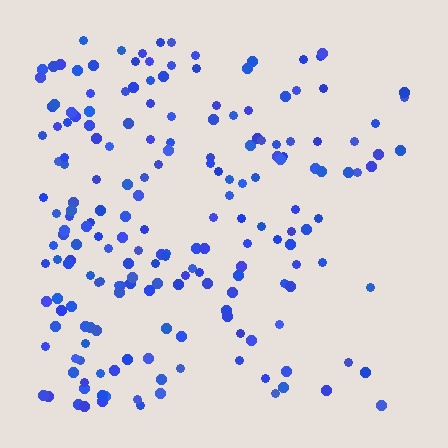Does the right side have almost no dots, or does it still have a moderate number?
Still a moderate number, just noticeably fewer than the left.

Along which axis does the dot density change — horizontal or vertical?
Horizontal.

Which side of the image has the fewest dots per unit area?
The right.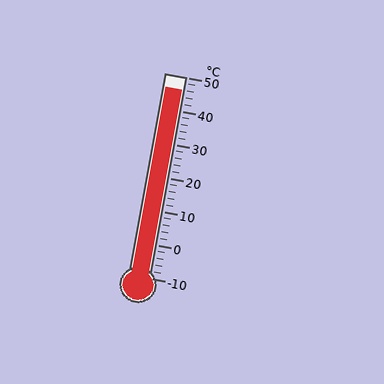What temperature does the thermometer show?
The thermometer shows approximately 46°C.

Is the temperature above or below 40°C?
The temperature is above 40°C.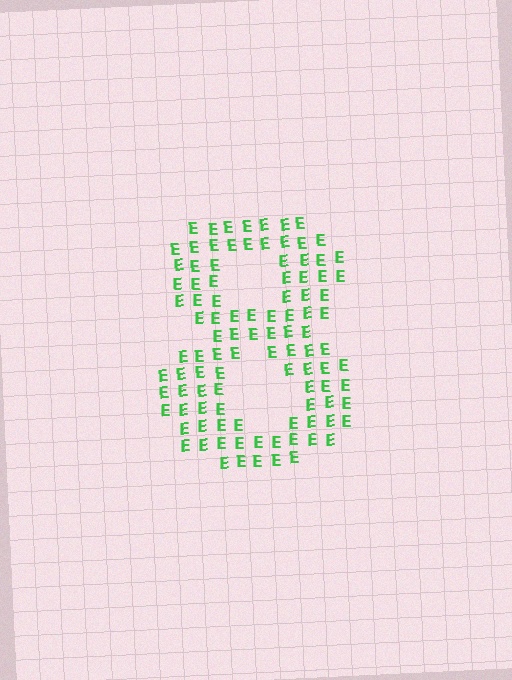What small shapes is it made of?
It is made of small letter E's.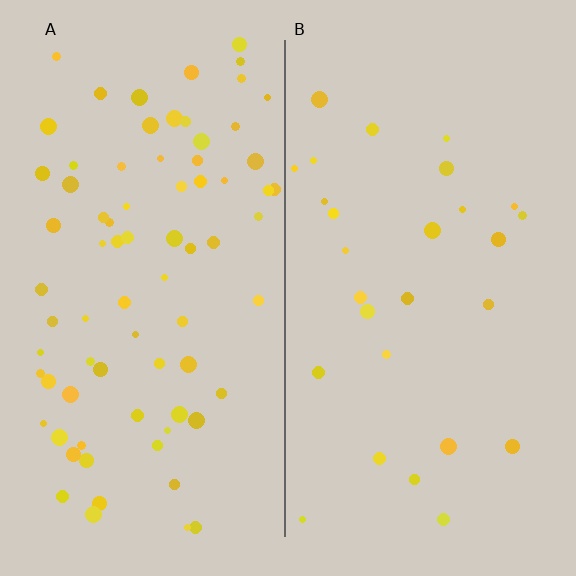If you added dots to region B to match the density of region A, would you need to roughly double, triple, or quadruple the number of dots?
Approximately triple.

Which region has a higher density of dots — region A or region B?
A (the left).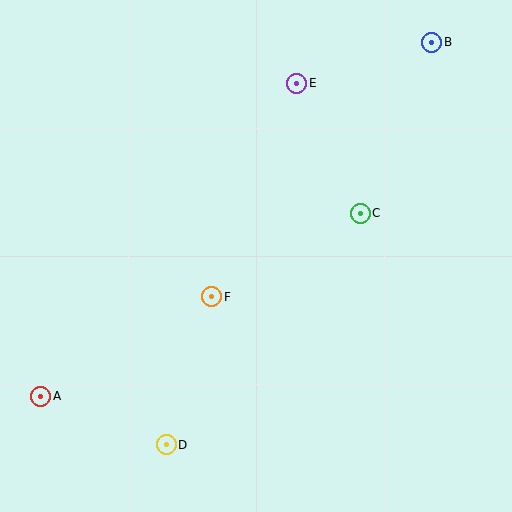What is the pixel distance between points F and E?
The distance between F and E is 230 pixels.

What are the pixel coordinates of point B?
Point B is at (432, 42).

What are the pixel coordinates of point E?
Point E is at (297, 83).